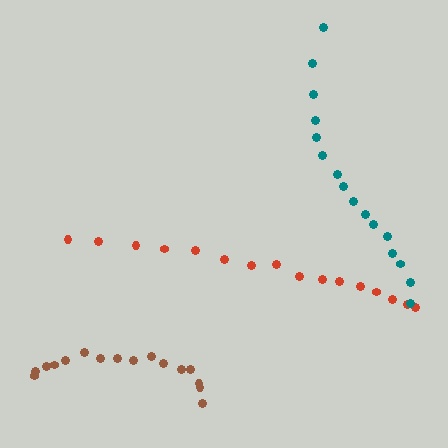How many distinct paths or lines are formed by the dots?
There are 3 distinct paths.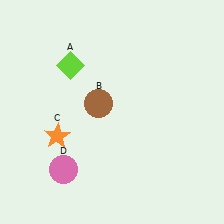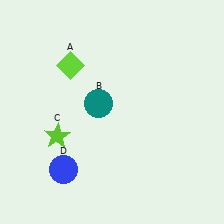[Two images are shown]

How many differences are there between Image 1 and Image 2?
There are 3 differences between the two images.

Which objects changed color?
B changed from brown to teal. C changed from orange to lime. D changed from pink to blue.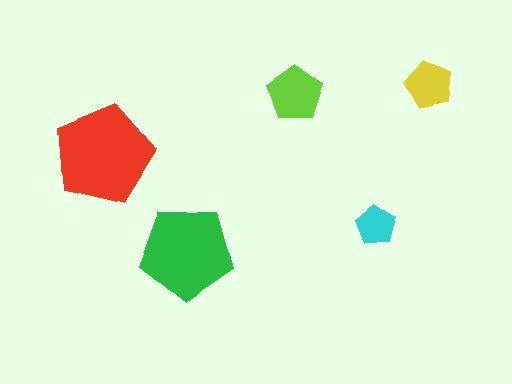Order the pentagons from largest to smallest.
the red one, the green one, the lime one, the yellow one, the cyan one.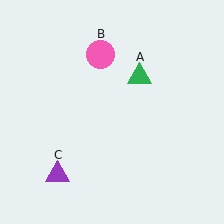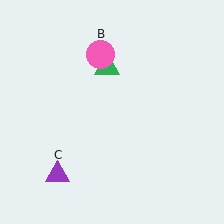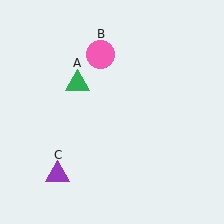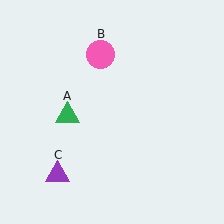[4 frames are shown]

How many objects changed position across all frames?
1 object changed position: green triangle (object A).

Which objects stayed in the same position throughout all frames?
Pink circle (object B) and purple triangle (object C) remained stationary.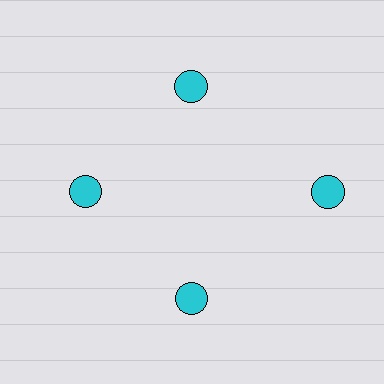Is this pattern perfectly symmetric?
No. The 4 cyan circles are arranged in a ring, but one element near the 3 o'clock position is pushed outward from the center, breaking the 4-fold rotational symmetry.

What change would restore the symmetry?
The symmetry would be restored by moving it inward, back onto the ring so that all 4 circles sit at equal angles and equal distance from the center.